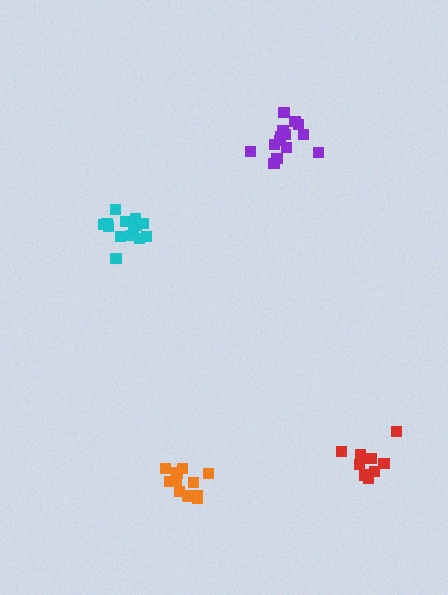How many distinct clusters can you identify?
There are 4 distinct clusters.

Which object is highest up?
The purple cluster is topmost.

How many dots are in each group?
Group 1: 13 dots, Group 2: 14 dots, Group 3: 11 dots, Group 4: 15 dots (53 total).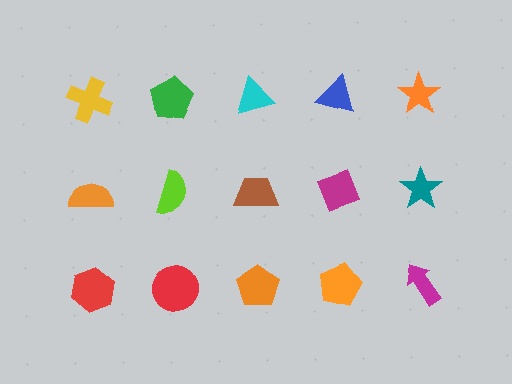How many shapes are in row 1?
5 shapes.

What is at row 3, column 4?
An orange pentagon.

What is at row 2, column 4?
A magenta diamond.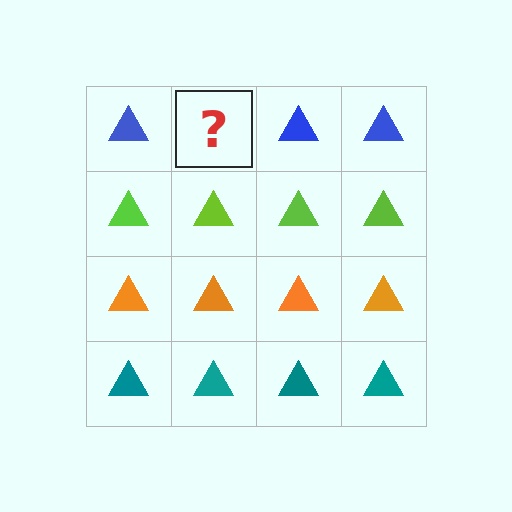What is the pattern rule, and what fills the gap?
The rule is that each row has a consistent color. The gap should be filled with a blue triangle.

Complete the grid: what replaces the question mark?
The question mark should be replaced with a blue triangle.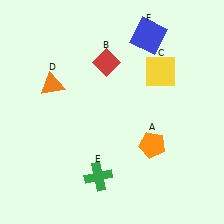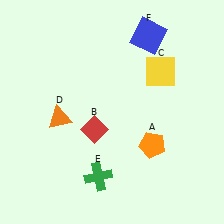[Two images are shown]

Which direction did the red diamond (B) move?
The red diamond (B) moved down.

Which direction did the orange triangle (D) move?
The orange triangle (D) moved down.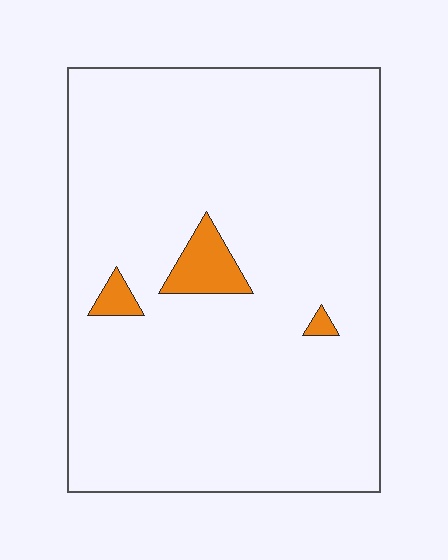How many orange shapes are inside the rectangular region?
3.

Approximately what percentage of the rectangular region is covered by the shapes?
Approximately 5%.